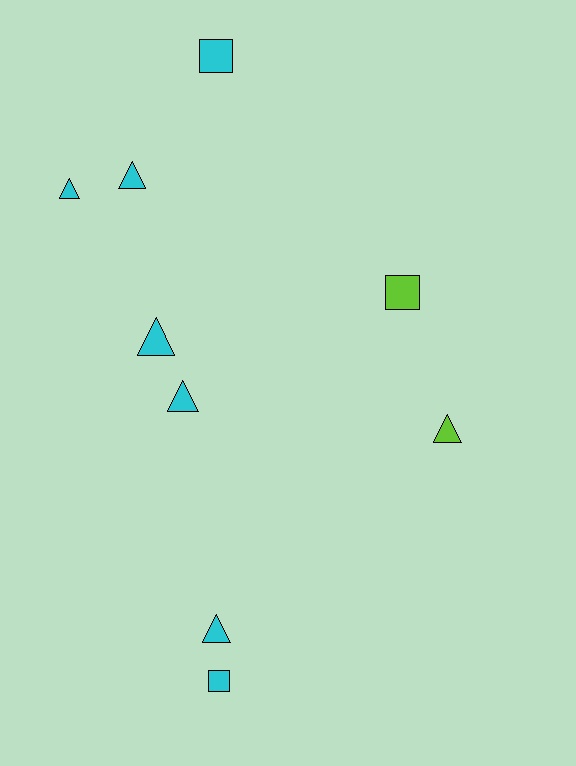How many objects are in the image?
There are 9 objects.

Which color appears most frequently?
Cyan, with 7 objects.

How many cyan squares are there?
There are 2 cyan squares.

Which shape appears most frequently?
Triangle, with 6 objects.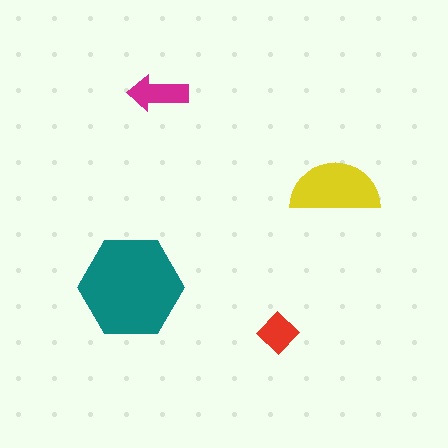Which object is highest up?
The magenta arrow is topmost.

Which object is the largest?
The teal hexagon.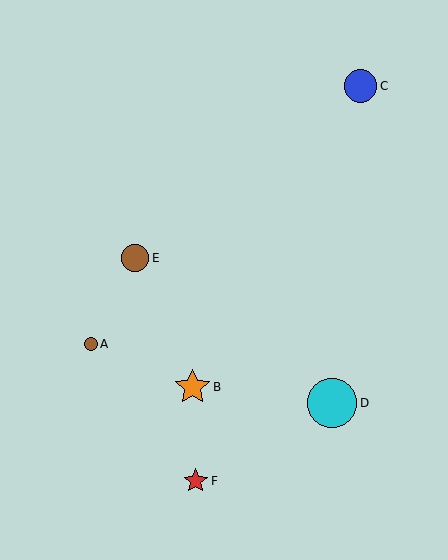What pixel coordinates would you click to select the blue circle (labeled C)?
Click at (361, 86) to select the blue circle C.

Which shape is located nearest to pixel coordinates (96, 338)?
The brown circle (labeled A) at (91, 344) is nearest to that location.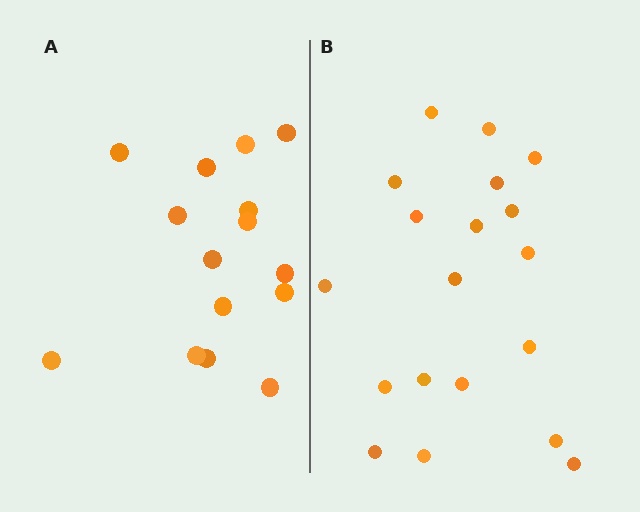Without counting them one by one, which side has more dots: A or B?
Region B (the right region) has more dots.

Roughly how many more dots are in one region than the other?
Region B has about 4 more dots than region A.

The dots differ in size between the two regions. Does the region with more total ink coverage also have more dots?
No. Region A has more total ink coverage because its dots are larger, but region B actually contains more individual dots. Total area can be misleading — the number of items is what matters here.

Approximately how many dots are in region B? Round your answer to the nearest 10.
About 20 dots. (The exact count is 19, which rounds to 20.)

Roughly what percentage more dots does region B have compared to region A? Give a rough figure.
About 25% more.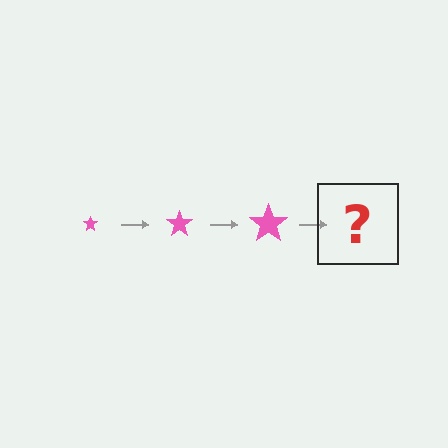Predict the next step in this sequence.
The next step is a pink star, larger than the previous one.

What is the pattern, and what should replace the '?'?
The pattern is that the star gets progressively larger each step. The '?' should be a pink star, larger than the previous one.